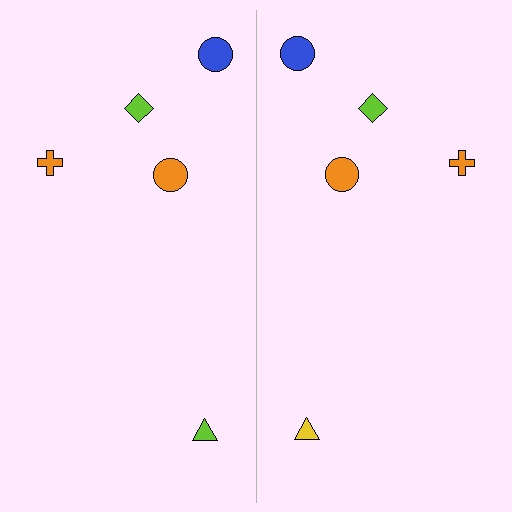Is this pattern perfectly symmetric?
No, the pattern is not perfectly symmetric. The yellow triangle on the right side breaks the symmetry — its mirror counterpart is lime.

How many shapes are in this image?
There are 10 shapes in this image.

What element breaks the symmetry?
The yellow triangle on the right side breaks the symmetry — its mirror counterpart is lime.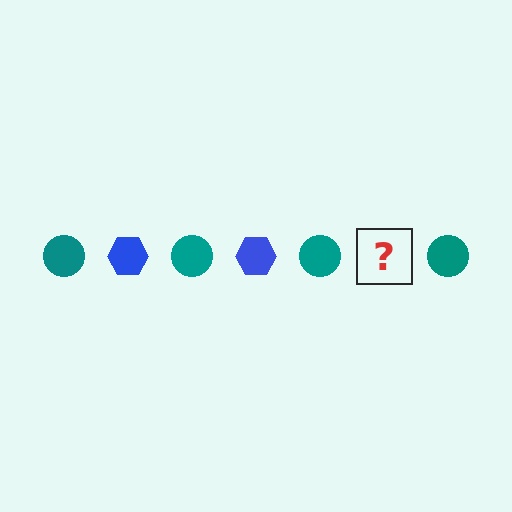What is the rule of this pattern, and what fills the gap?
The rule is that the pattern alternates between teal circle and blue hexagon. The gap should be filled with a blue hexagon.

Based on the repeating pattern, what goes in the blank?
The blank should be a blue hexagon.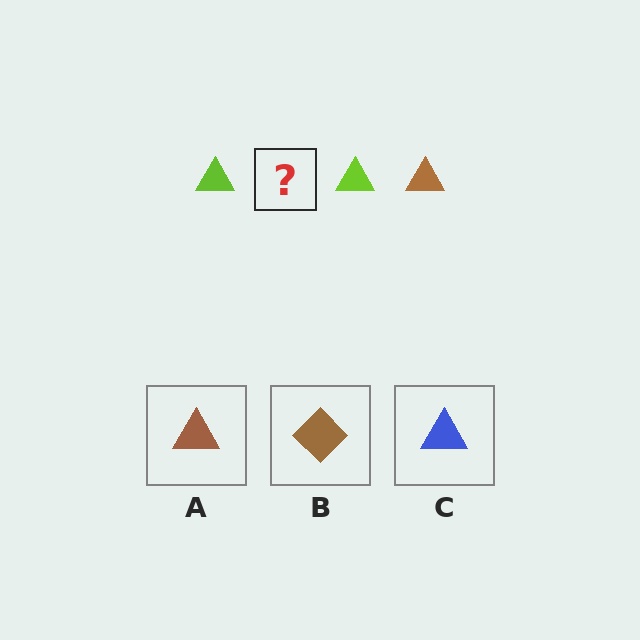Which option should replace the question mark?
Option A.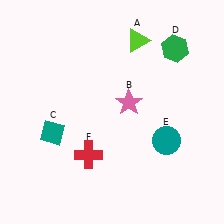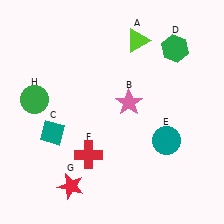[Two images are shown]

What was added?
A red star (G), a green circle (H) were added in Image 2.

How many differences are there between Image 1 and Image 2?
There are 2 differences between the two images.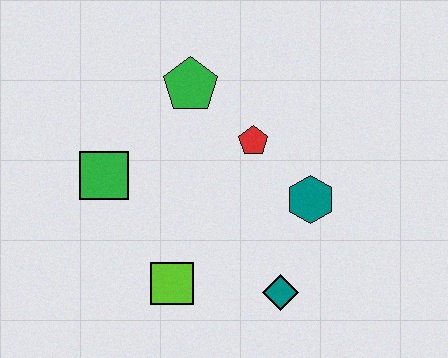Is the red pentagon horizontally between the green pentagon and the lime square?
No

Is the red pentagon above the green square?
Yes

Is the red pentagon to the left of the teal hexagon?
Yes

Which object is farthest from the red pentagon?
The lime square is farthest from the red pentagon.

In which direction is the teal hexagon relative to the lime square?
The teal hexagon is to the right of the lime square.